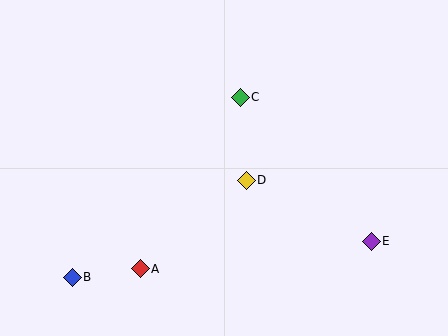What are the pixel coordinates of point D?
Point D is at (246, 180).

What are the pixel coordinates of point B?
Point B is at (72, 277).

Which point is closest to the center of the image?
Point D at (246, 180) is closest to the center.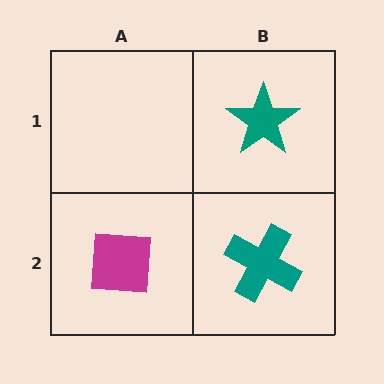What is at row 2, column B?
A teal cross.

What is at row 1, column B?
A teal star.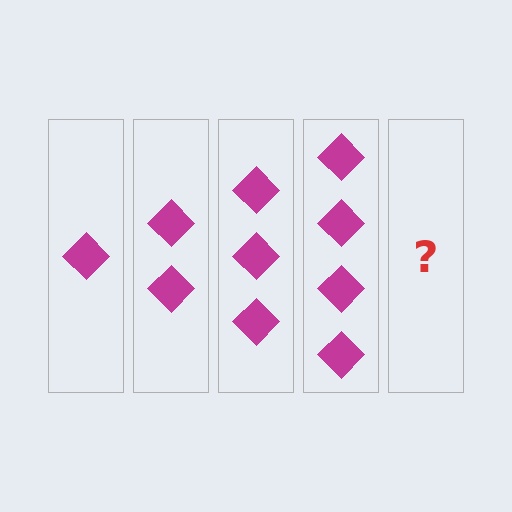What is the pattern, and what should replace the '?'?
The pattern is that each step adds one more diamond. The '?' should be 5 diamonds.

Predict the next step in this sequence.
The next step is 5 diamonds.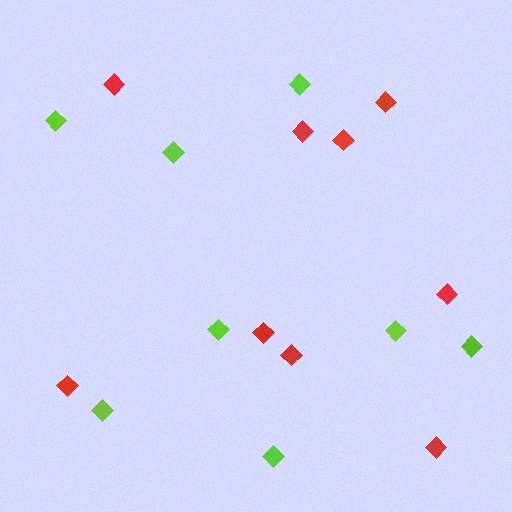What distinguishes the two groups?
There are 2 groups: one group of red diamonds (9) and one group of lime diamonds (8).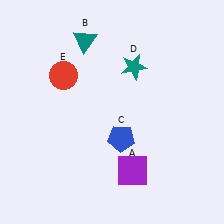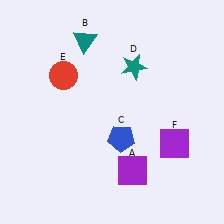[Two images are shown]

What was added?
A purple square (F) was added in Image 2.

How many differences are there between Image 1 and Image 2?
There is 1 difference between the two images.